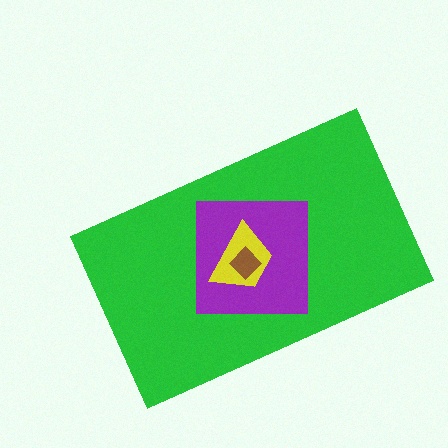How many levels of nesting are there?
4.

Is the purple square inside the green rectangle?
Yes.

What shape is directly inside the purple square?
The yellow trapezoid.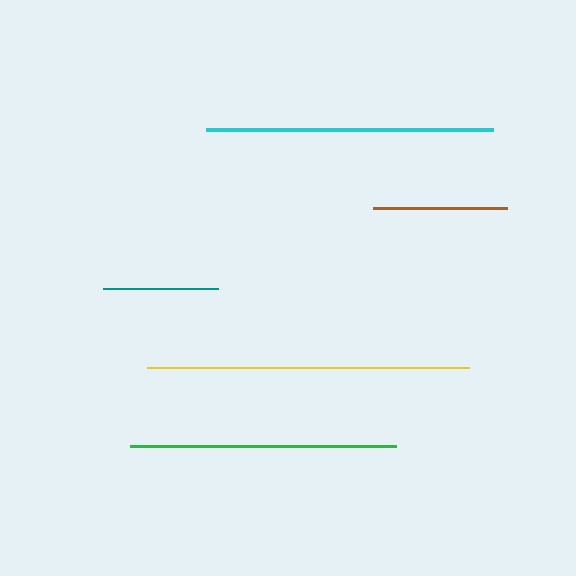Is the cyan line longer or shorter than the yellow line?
The yellow line is longer than the cyan line.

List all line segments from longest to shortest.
From longest to shortest: yellow, cyan, green, brown, teal.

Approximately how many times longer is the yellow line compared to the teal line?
The yellow line is approximately 2.8 times the length of the teal line.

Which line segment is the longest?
The yellow line is the longest at approximately 322 pixels.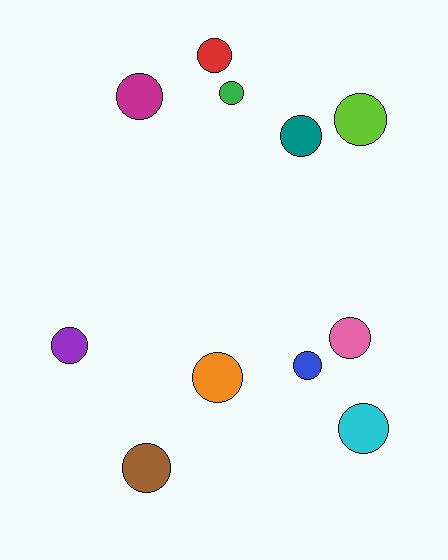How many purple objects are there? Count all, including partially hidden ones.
There is 1 purple object.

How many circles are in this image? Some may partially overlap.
There are 11 circles.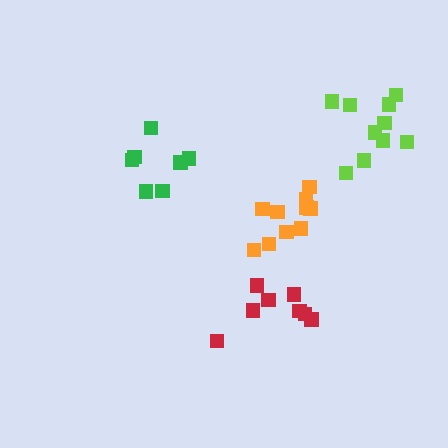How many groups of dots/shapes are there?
There are 4 groups.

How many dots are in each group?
Group 1: 7 dots, Group 2: 8 dots, Group 3: 10 dots, Group 4: 10 dots (35 total).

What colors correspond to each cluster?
The clusters are colored: green, red, orange, lime.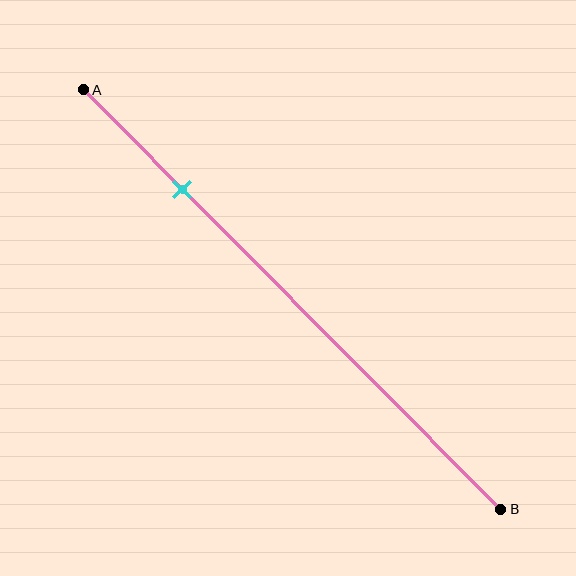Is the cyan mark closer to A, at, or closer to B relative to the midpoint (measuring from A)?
The cyan mark is closer to point A than the midpoint of segment AB.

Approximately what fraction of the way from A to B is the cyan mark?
The cyan mark is approximately 25% of the way from A to B.